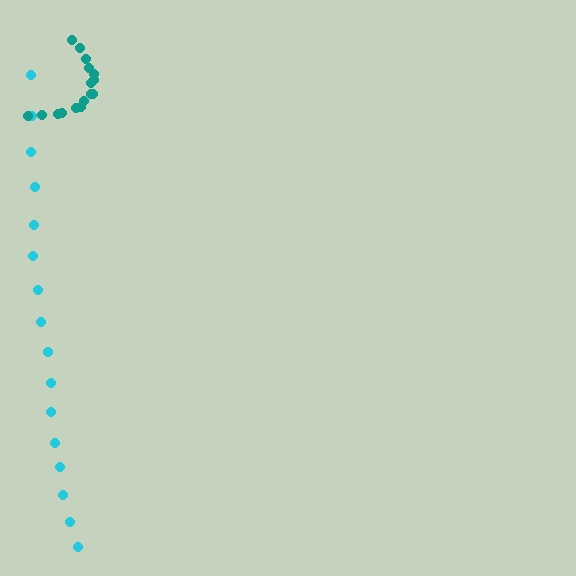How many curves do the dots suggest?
There are 2 distinct paths.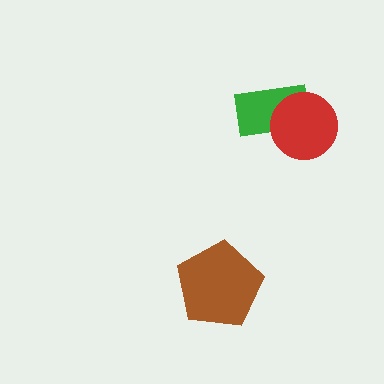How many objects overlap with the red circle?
1 object overlaps with the red circle.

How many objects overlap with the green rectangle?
1 object overlaps with the green rectangle.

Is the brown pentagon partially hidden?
No, no other shape covers it.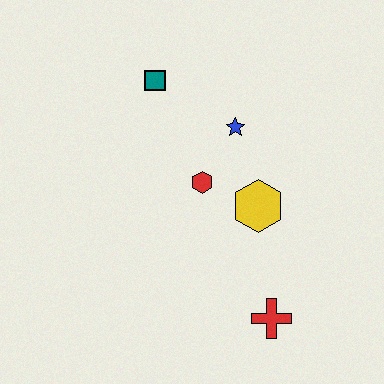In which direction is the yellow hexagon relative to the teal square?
The yellow hexagon is below the teal square.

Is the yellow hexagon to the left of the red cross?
Yes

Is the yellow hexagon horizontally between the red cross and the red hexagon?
Yes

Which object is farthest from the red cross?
The teal square is farthest from the red cross.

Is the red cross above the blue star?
No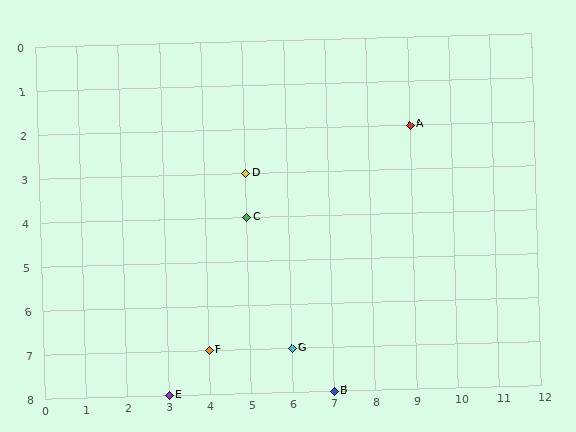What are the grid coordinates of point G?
Point G is at grid coordinates (6, 7).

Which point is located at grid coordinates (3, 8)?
Point E is at (3, 8).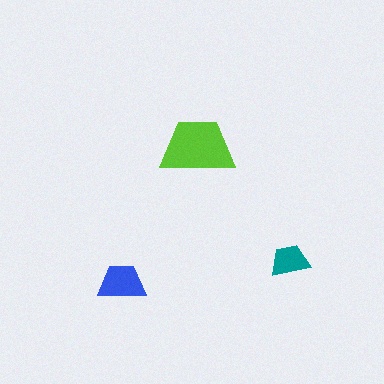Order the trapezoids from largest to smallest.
the lime one, the blue one, the teal one.